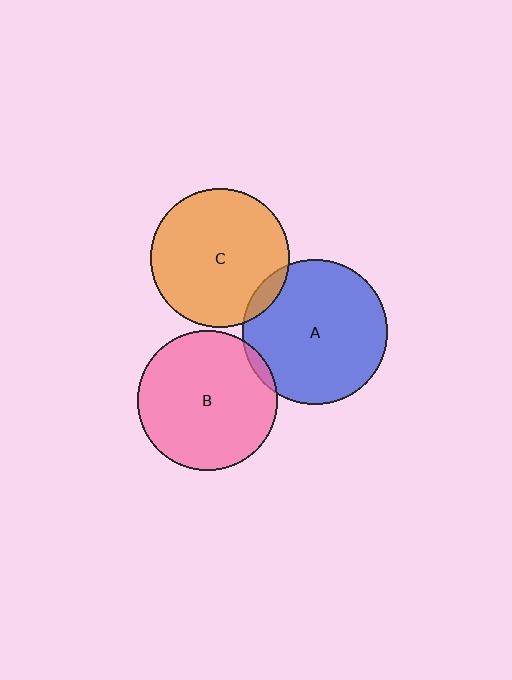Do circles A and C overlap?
Yes.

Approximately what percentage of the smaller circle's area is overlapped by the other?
Approximately 5%.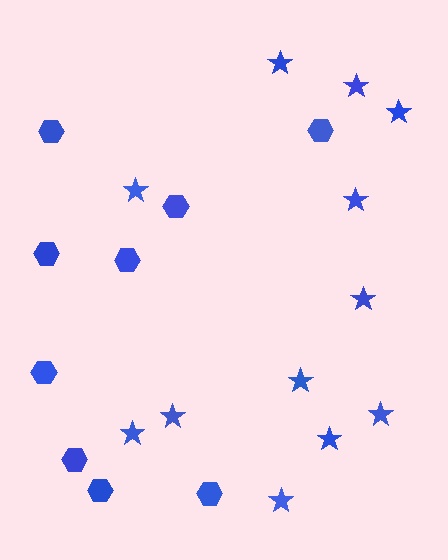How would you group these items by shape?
There are 2 groups: one group of stars (12) and one group of hexagons (9).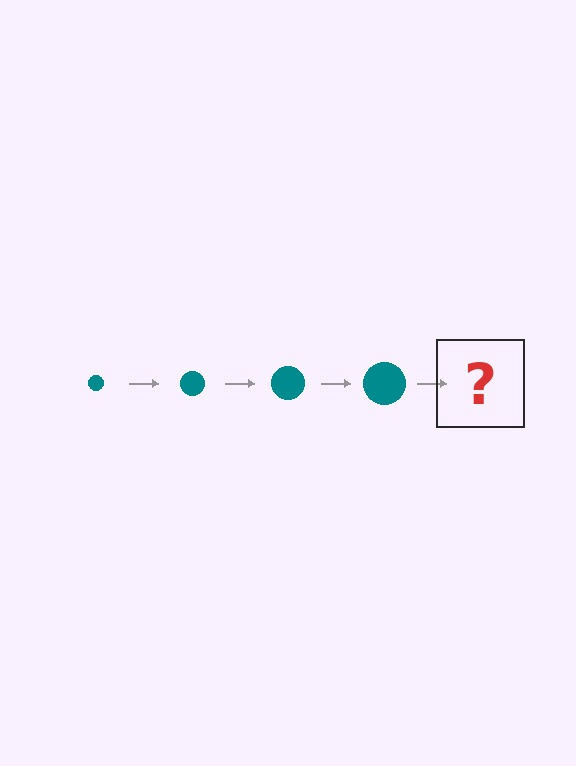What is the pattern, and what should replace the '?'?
The pattern is that the circle gets progressively larger each step. The '?' should be a teal circle, larger than the previous one.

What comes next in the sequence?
The next element should be a teal circle, larger than the previous one.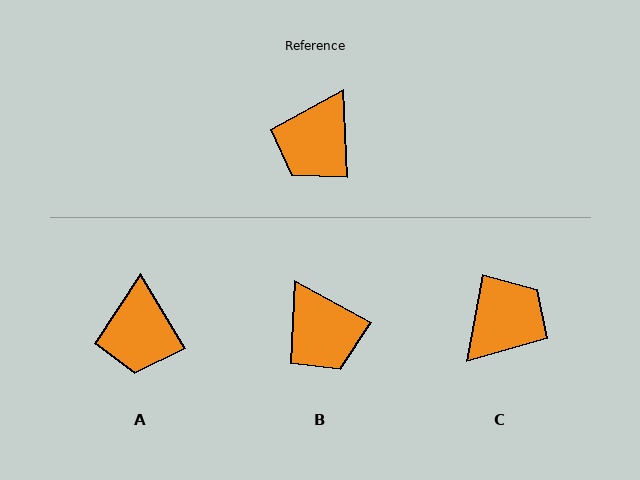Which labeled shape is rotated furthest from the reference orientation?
C, about 167 degrees away.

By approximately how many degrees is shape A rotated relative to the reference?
Approximately 28 degrees counter-clockwise.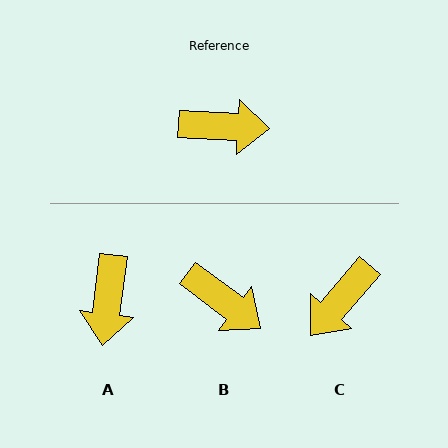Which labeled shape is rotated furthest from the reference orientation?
C, about 128 degrees away.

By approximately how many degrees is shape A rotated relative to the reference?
Approximately 94 degrees clockwise.